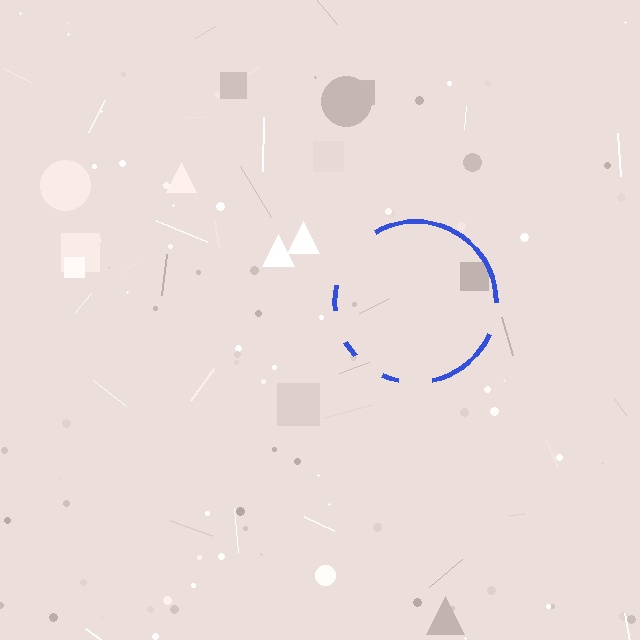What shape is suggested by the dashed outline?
The dashed outline suggests a circle.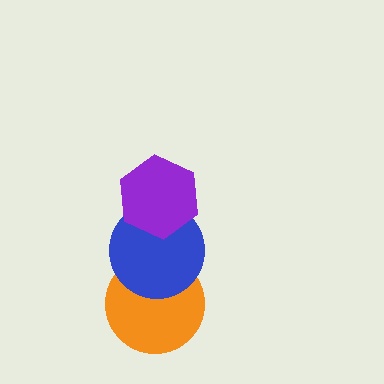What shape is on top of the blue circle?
The purple hexagon is on top of the blue circle.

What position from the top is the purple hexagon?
The purple hexagon is 1st from the top.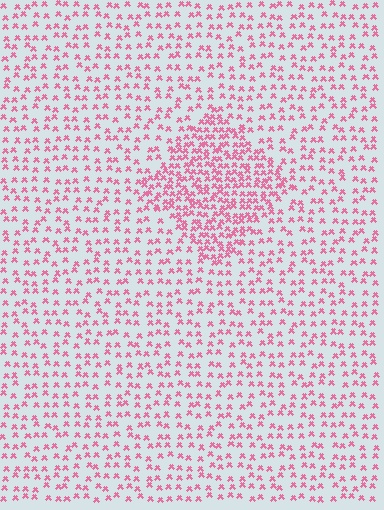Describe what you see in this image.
The image contains small pink elements arranged at two different densities. A diamond-shaped region is visible where the elements are more densely packed than the surrounding area.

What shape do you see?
I see a diamond.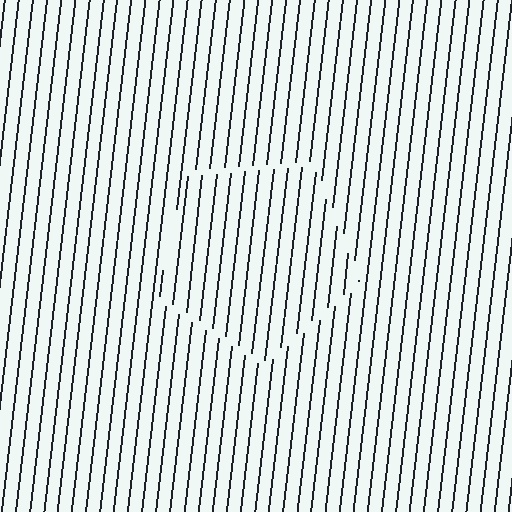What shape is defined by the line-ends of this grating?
An illusory pentagon. The interior of the shape contains the same grating, shifted by half a period — the contour is defined by the phase discontinuity where line-ends from the inner and outer gratings abut.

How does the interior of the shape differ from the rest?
The interior of the shape contains the same grating, shifted by half a period — the contour is defined by the phase discontinuity where line-ends from the inner and outer gratings abut.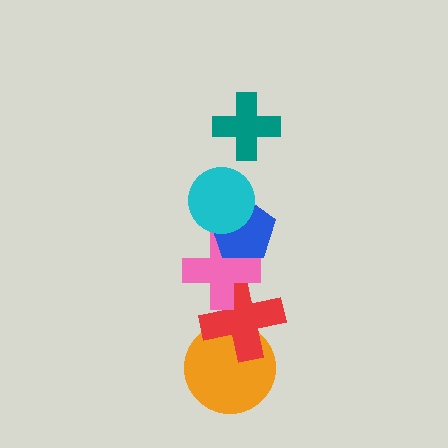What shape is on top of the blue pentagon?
The cyan circle is on top of the blue pentagon.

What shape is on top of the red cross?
The pink cross is on top of the red cross.